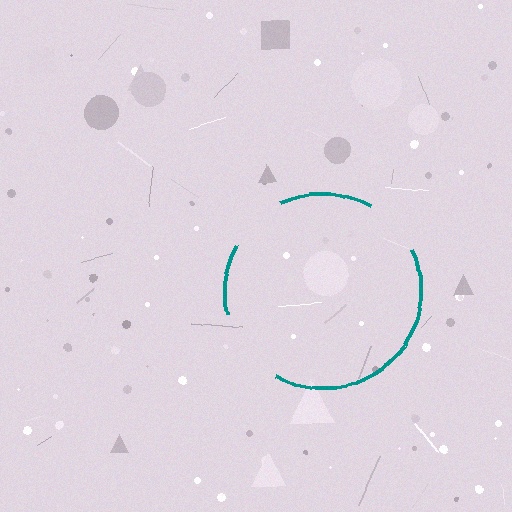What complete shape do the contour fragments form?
The contour fragments form a circle.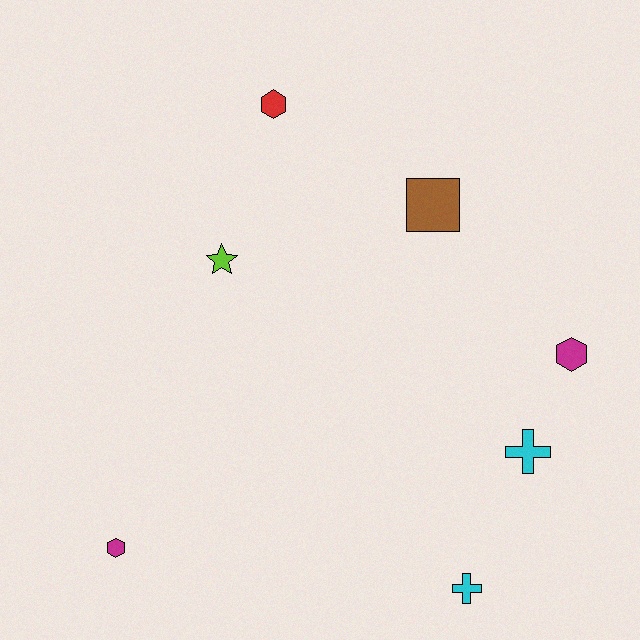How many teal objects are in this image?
There are no teal objects.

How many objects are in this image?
There are 7 objects.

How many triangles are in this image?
There are no triangles.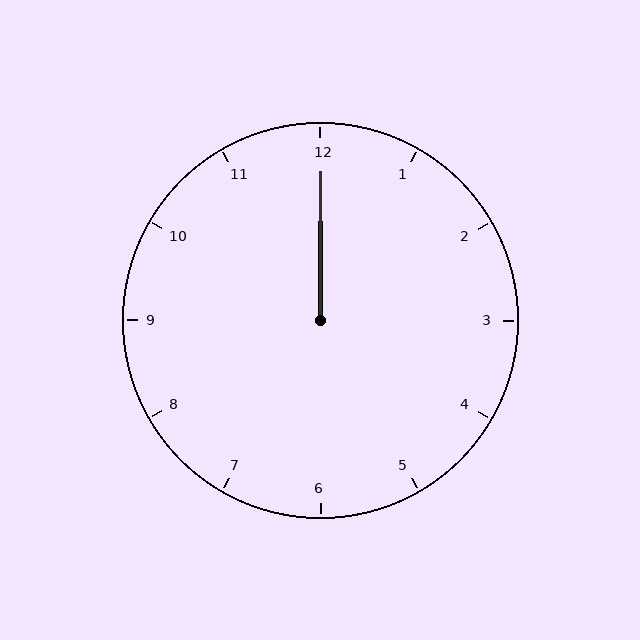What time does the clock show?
12:00.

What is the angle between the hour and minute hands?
Approximately 0 degrees.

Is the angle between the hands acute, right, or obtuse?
It is acute.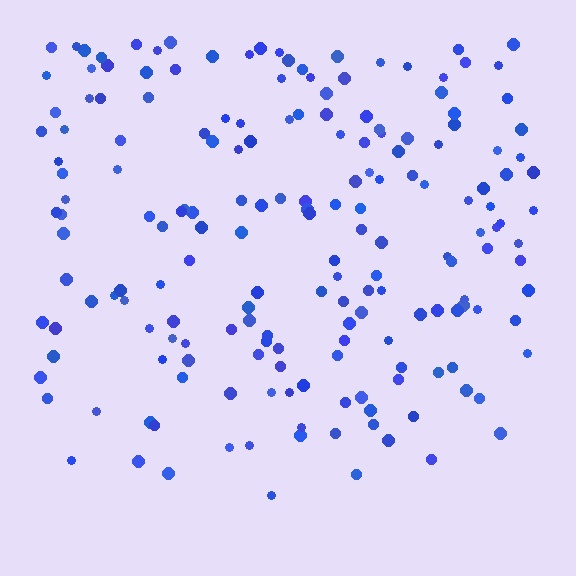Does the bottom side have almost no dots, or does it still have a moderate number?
Still a moderate number, just noticeably fewer than the top.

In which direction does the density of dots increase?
From bottom to top, with the top side densest.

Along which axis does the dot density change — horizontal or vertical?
Vertical.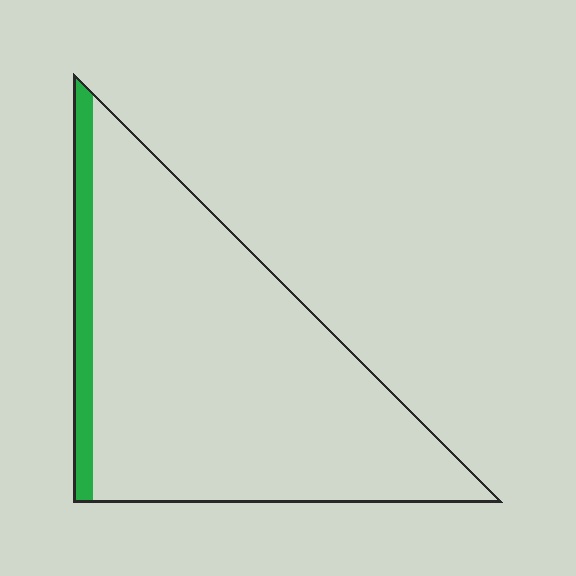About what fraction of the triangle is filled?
About one tenth (1/10).